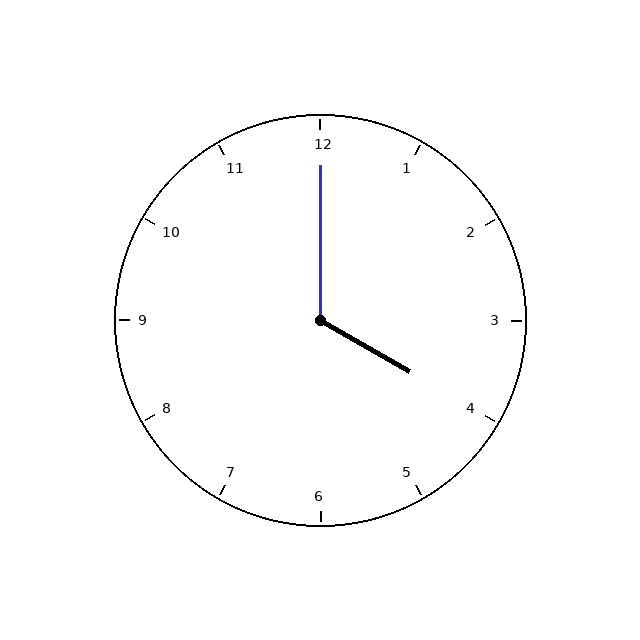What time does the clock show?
4:00.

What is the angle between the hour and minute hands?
Approximately 120 degrees.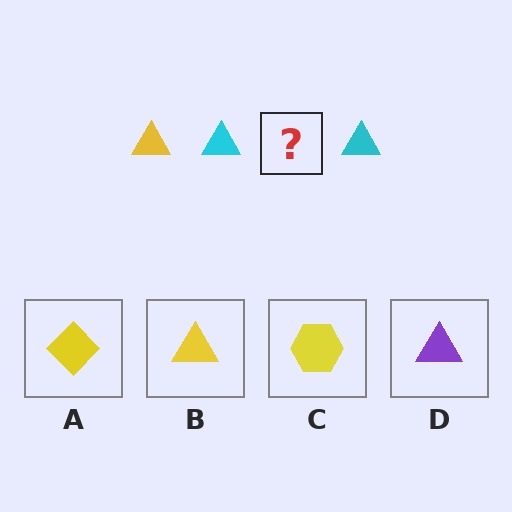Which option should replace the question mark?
Option B.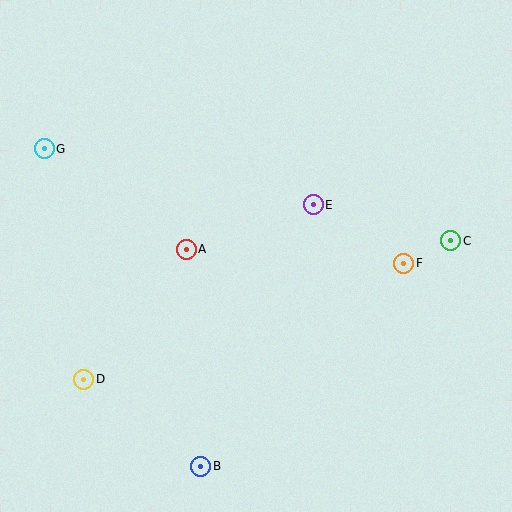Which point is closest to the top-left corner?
Point G is closest to the top-left corner.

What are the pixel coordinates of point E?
Point E is at (313, 205).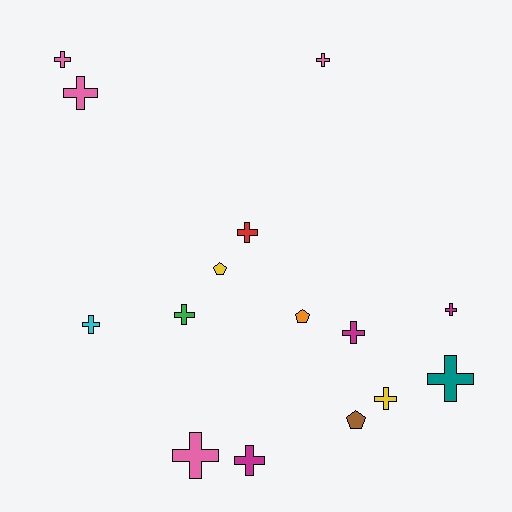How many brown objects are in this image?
There is 1 brown object.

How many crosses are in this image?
There are 12 crosses.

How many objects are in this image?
There are 15 objects.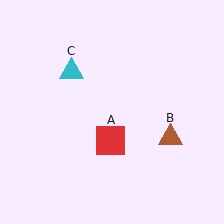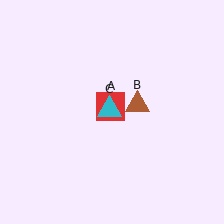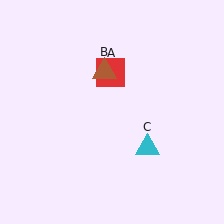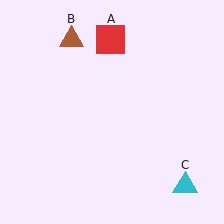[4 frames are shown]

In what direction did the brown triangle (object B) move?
The brown triangle (object B) moved up and to the left.